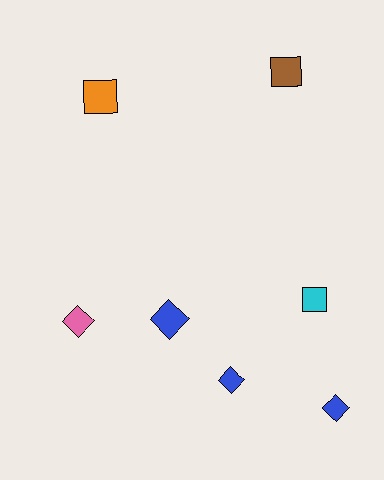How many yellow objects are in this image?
There are no yellow objects.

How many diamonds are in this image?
There are 4 diamonds.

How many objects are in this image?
There are 7 objects.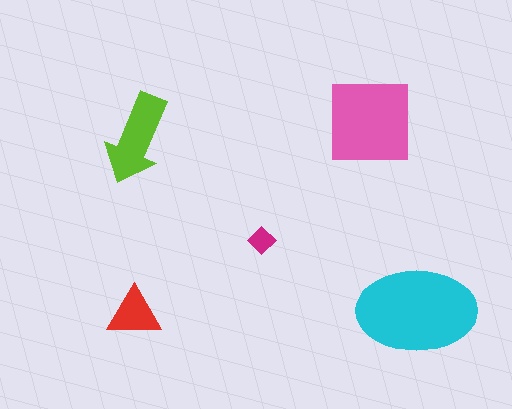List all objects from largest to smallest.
The cyan ellipse, the pink square, the lime arrow, the red triangle, the magenta diamond.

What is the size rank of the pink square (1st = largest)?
2nd.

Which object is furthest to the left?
The red triangle is leftmost.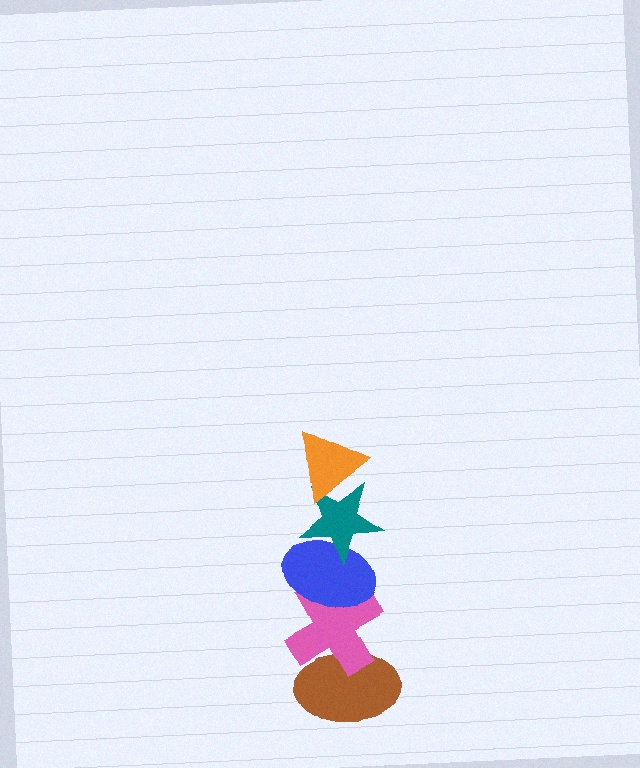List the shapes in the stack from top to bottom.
From top to bottom: the orange triangle, the teal star, the blue ellipse, the pink cross, the brown ellipse.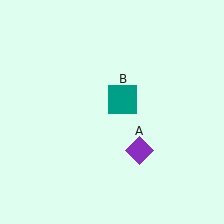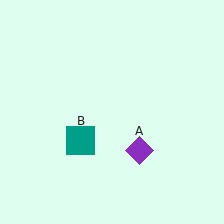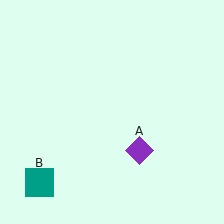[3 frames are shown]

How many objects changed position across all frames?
1 object changed position: teal square (object B).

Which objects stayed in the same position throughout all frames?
Purple diamond (object A) remained stationary.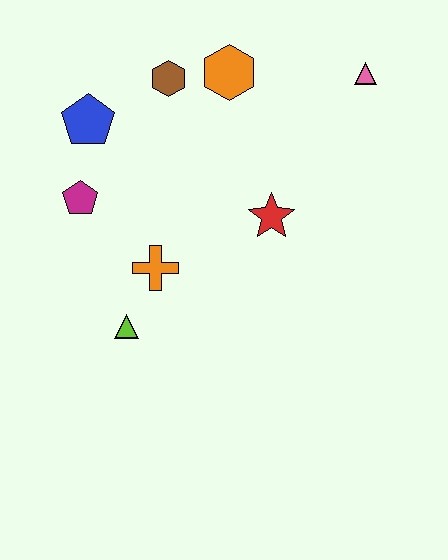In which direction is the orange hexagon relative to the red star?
The orange hexagon is above the red star.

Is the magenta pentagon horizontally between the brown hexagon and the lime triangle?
No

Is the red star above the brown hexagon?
No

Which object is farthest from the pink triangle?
The lime triangle is farthest from the pink triangle.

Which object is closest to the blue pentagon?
The magenta pentagon is closest to the blue pentagon.